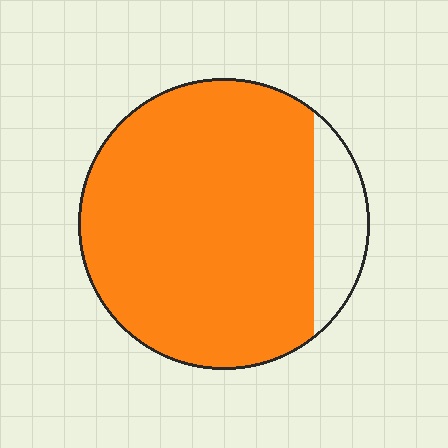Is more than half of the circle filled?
Yes.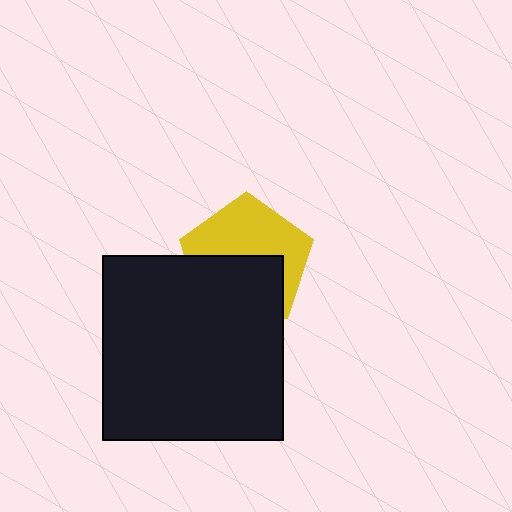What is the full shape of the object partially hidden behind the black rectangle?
The partially hidden object is a yellow pentagon.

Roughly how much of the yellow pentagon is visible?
About half of it is visible (roughly 52%).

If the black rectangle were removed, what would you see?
You would see the complete yellow pentagon.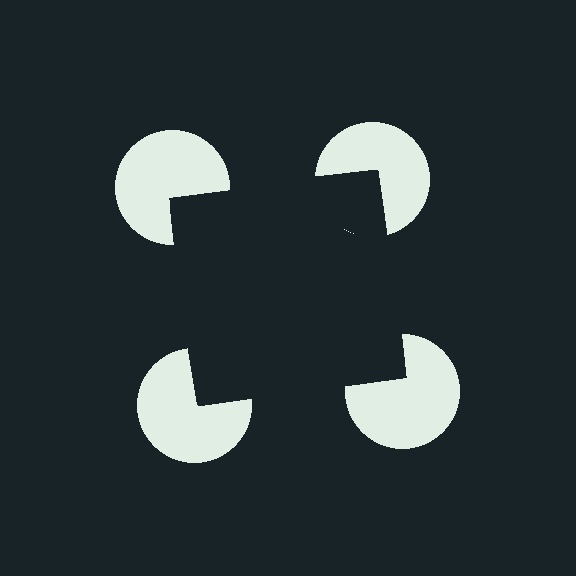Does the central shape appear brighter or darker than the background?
It typically appears slightly darker than the background, even though no actual brightness change is drawn.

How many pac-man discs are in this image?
There are 4 — one at each vertex of the illusory square.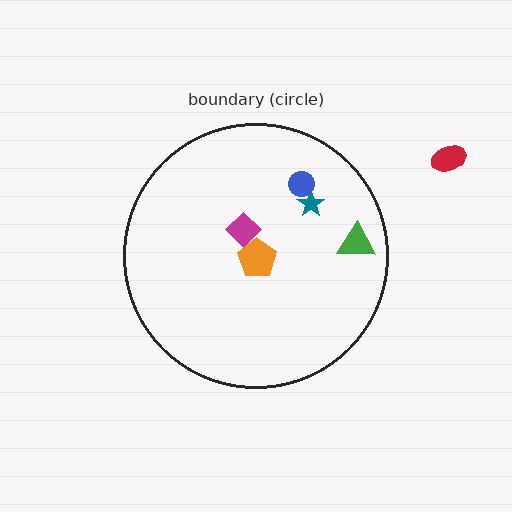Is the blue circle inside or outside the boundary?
Inside.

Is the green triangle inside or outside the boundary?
Inside.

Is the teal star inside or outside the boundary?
Inside.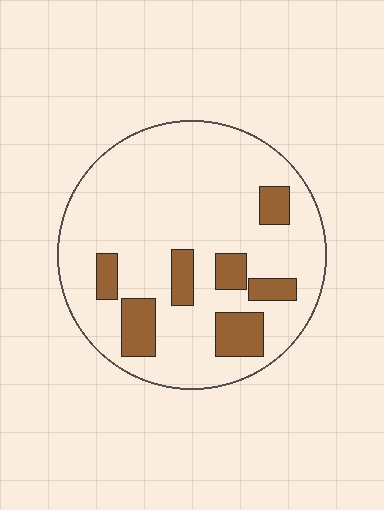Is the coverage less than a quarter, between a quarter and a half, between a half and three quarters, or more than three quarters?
Less than a quarter.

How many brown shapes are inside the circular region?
7.